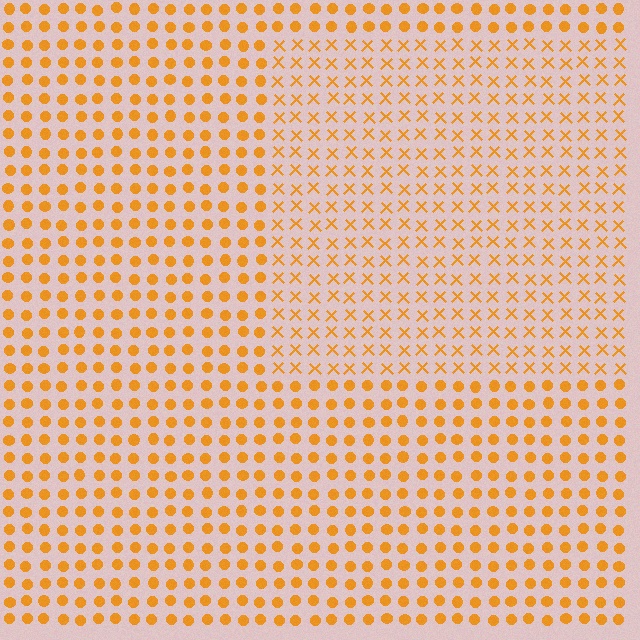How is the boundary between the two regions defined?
The boundary is defined by a change in element shape: X marks inside vs. circles outside. All elements share the same color and spacing.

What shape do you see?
I see a rectangle.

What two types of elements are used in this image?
The image uses X marks inside the rectangle region and circles outside it.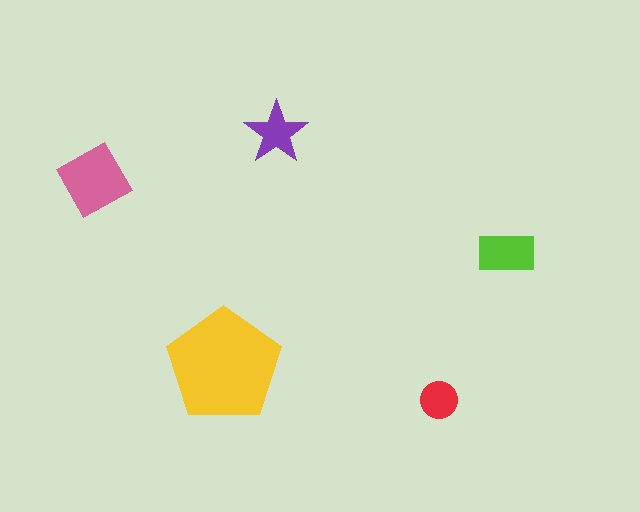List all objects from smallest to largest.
The red circle, the purple star, the lime rectangle, the pink square, the yellow pentagon.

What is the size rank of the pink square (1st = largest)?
2nd.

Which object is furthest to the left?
The pink square is leftmost.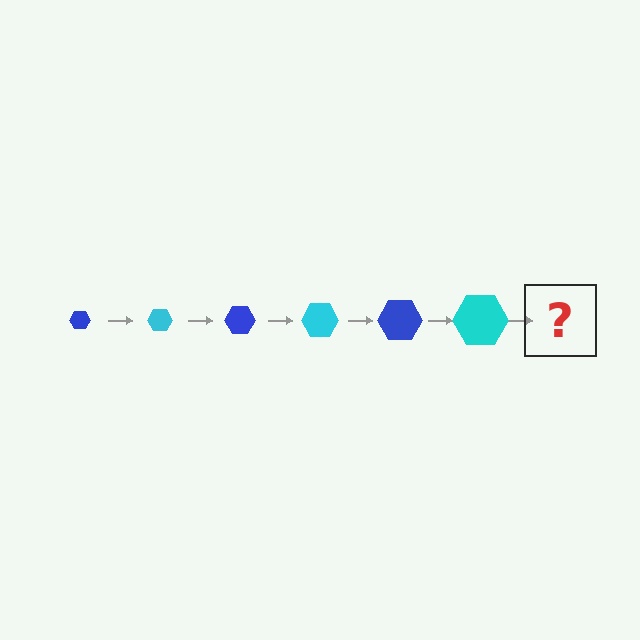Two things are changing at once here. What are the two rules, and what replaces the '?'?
The two rules are that the hexagon grows larger each step and the color cycles through blue and cyan. The '?' should be a blue hexagon, larger than the previous one.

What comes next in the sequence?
The next element should be a blue hexagon, larger than the previous one.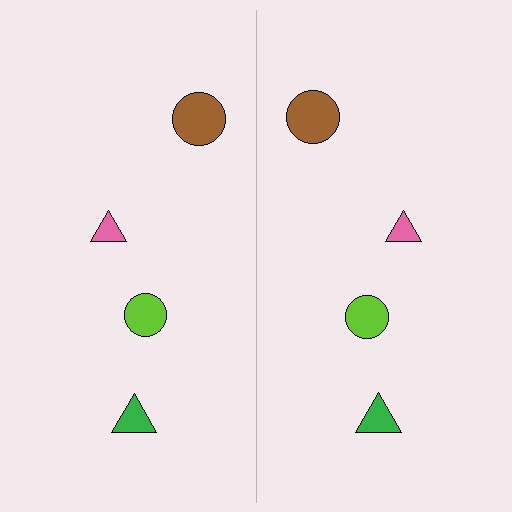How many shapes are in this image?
There are 8 shapes in this image.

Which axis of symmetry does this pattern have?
The pattern has a vertical axis of symmetry running through the center of the image.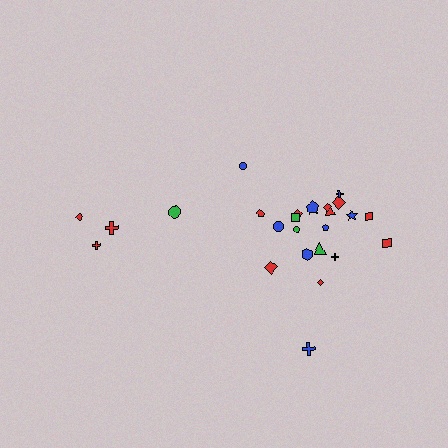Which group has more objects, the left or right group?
The right group.